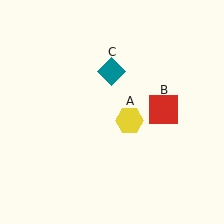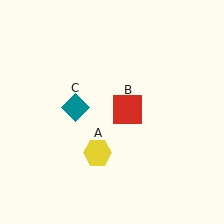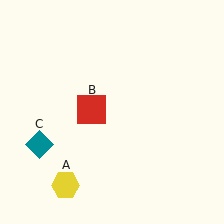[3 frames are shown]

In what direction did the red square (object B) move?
The red square (object B) moved left.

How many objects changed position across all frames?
3 objects changed position: yellow hexagon (object A), red square (object B), teal diamond (object C).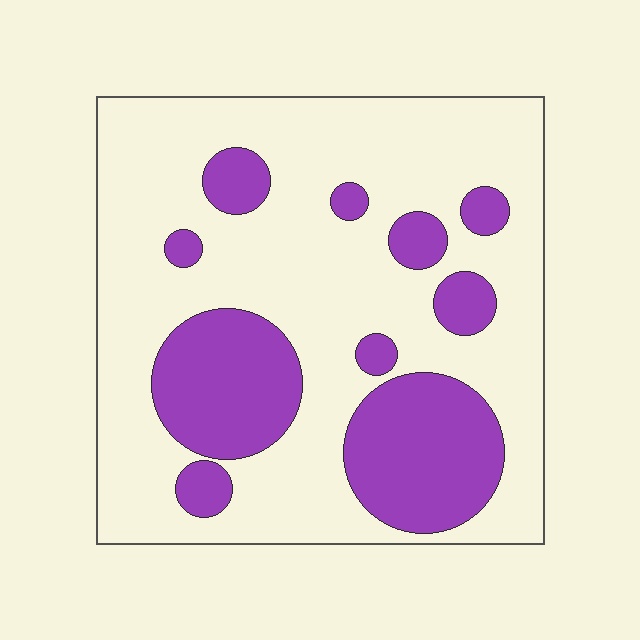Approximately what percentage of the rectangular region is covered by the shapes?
Approximately 30%.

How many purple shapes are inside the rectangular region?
10.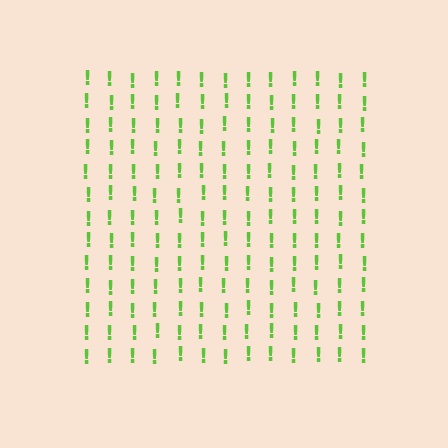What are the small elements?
The small elements are exclamation marks.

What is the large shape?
The large shape is a square.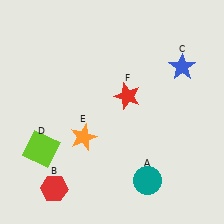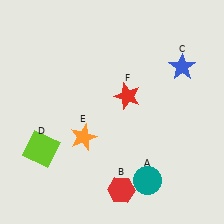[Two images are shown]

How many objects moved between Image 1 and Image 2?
1 object moved between the two images.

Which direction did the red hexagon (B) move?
The red hexagon (B) moved right.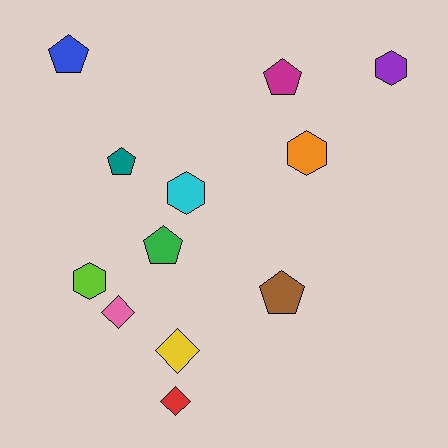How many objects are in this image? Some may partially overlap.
There are 12 objects.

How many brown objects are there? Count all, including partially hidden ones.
There is 1 brown object.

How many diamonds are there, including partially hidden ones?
There are 3 diamonds.